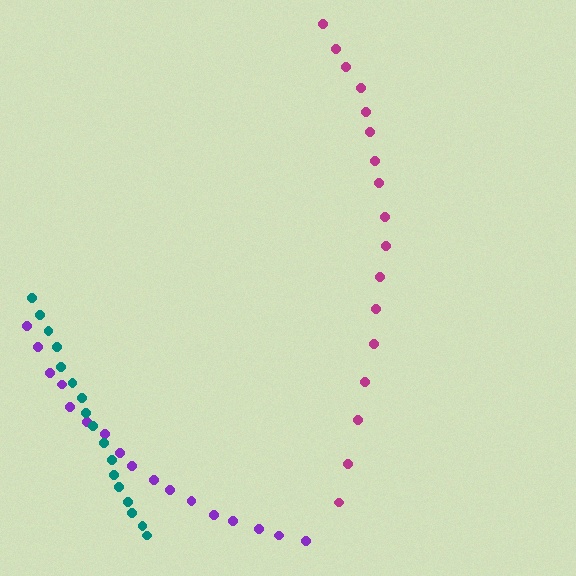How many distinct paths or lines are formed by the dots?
There are 3 distinct paths.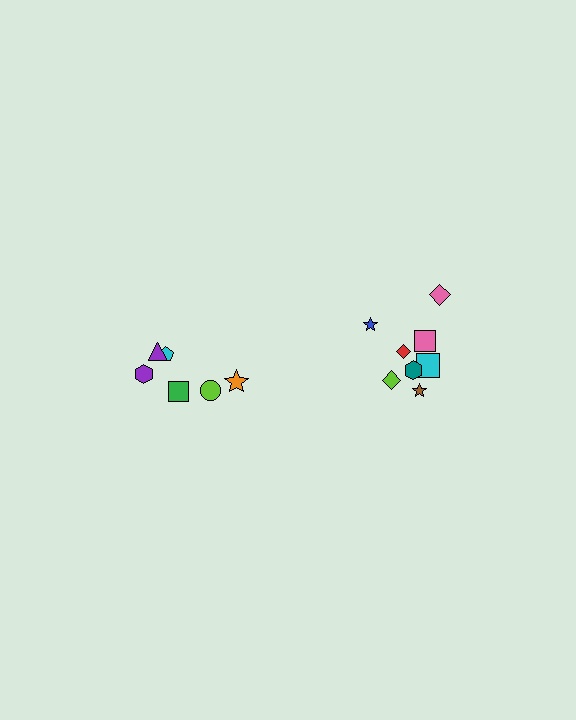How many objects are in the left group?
There are 6 objects.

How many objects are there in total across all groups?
There are 14 objects.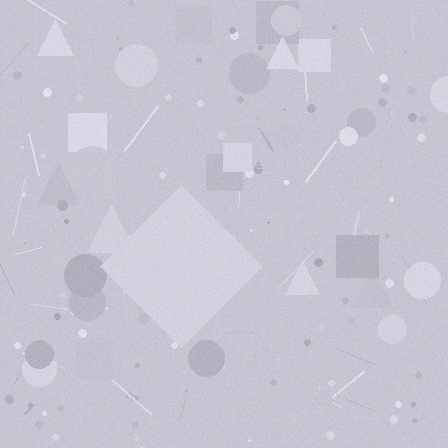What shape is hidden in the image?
A diamond is hidden in the image.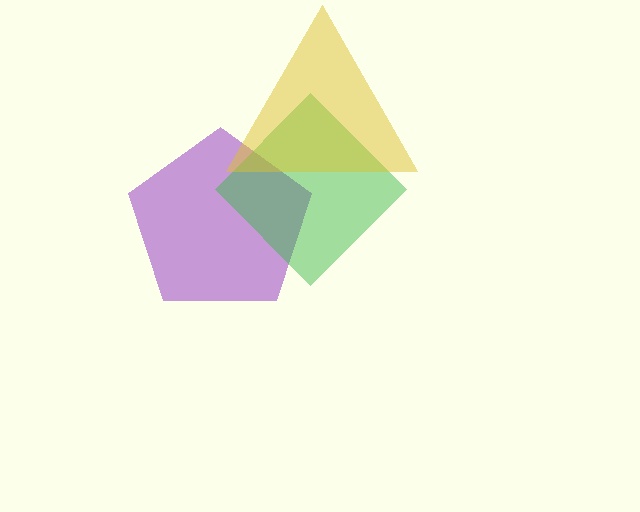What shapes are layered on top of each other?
The layered shapes are: a purple pentagon, a green diamond, a yellow triangle.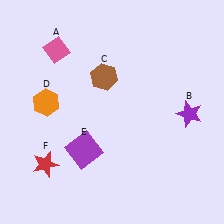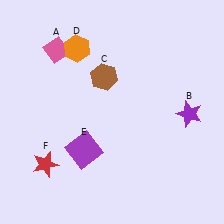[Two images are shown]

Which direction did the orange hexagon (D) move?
The orange hexagon (D) moved up.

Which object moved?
The orange hexagon (D) moved up.